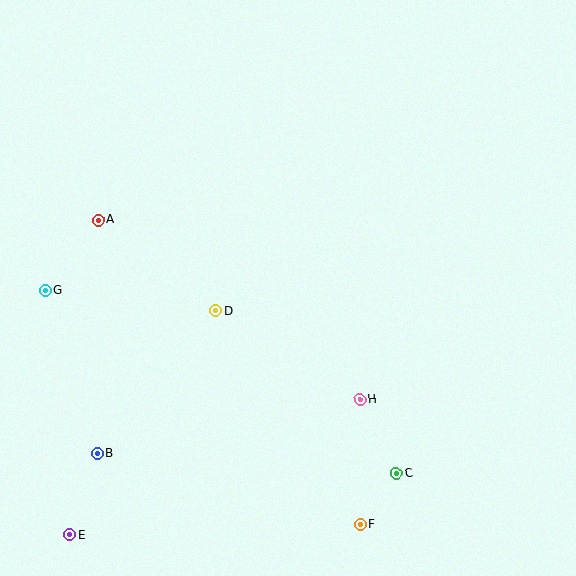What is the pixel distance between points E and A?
The distance between E and A is 316 pixels.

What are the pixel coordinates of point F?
Point F is at (361, 524).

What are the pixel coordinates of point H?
Point H is at (360, 399).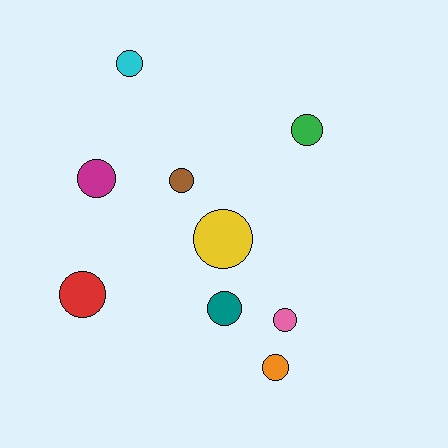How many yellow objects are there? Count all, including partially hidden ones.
There is 1 yellow object.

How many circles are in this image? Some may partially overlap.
There are 9 circles.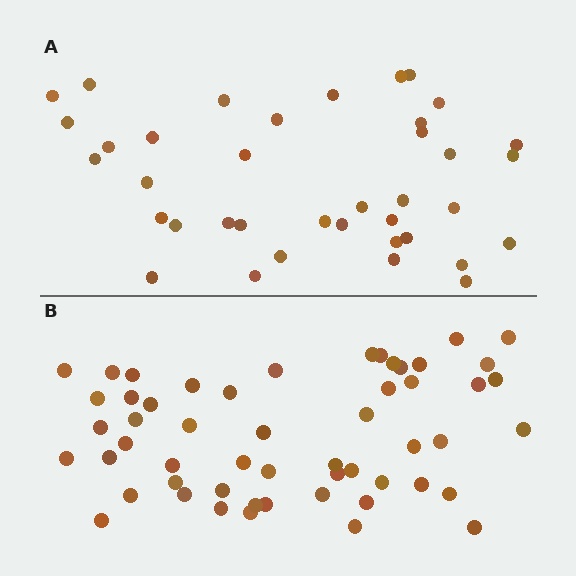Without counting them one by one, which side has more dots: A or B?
Region B (the bottom region) has more dots.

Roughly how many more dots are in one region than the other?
Region B has approximately 15 more dots than region A.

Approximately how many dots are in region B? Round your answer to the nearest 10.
About 50 dots. (The exact count is 54, which rounds to 50.)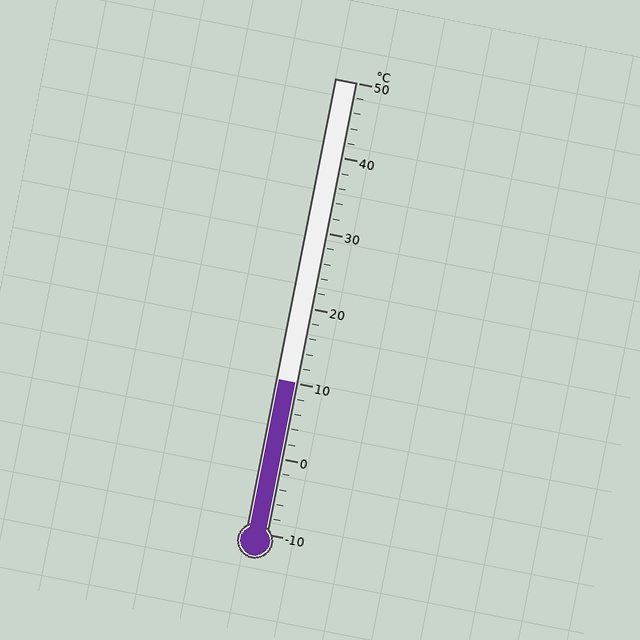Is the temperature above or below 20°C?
The temperature is below 20°C.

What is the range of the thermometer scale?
The thermometer scale ranges from -10°C to 50°C.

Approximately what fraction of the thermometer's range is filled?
The thermometer is filled to approximately 35% of its range.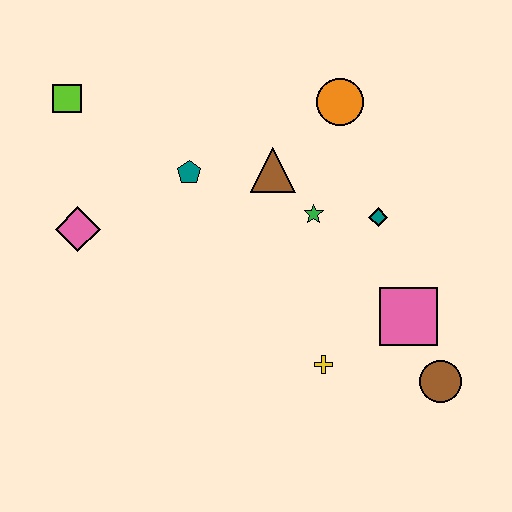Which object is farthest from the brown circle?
The lime square is farthest from the brown circle.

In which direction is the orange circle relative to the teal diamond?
The orange circle is above the teal diamond.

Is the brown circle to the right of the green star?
Yes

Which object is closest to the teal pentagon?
The brown triangle is closest to the teal pentagon.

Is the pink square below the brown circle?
No